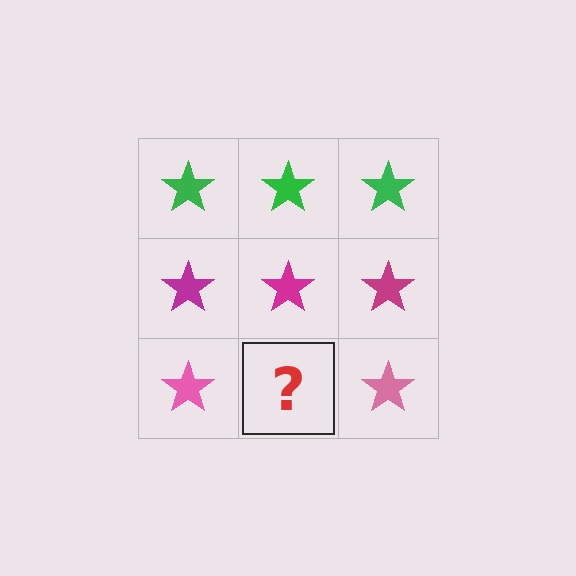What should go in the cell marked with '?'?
The missing cell should contain a pink star.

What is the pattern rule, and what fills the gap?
The rule is that each row has a consistent color. The gap should be filled with a pink star.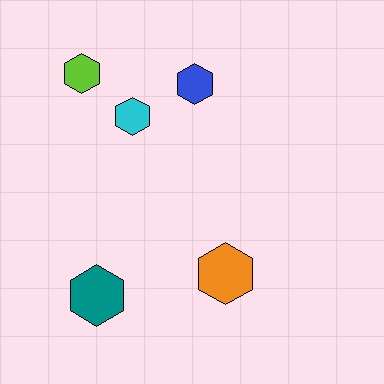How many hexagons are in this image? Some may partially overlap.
There are 5 hexagons.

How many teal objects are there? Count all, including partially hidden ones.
There is 1 teal object.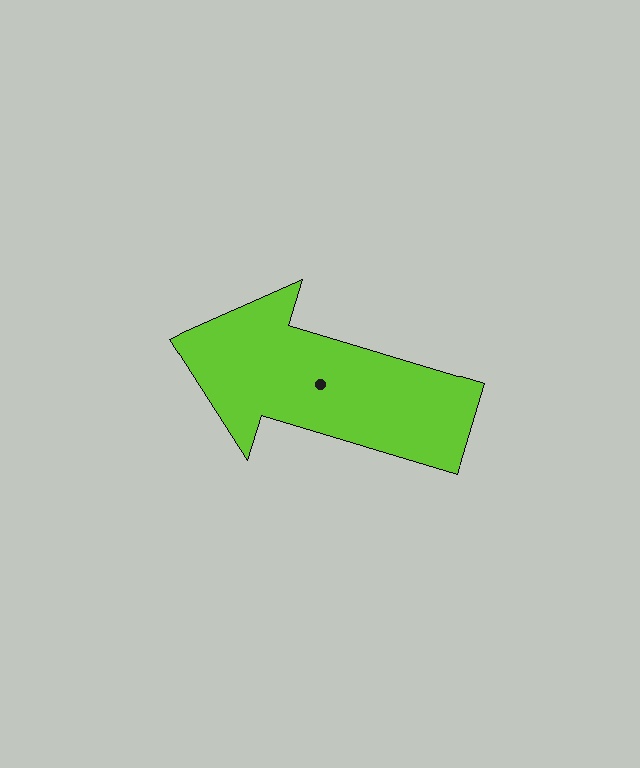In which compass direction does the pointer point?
West.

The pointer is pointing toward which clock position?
Roughly 10 o'clock.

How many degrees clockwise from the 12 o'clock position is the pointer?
Approximately 287 degrees.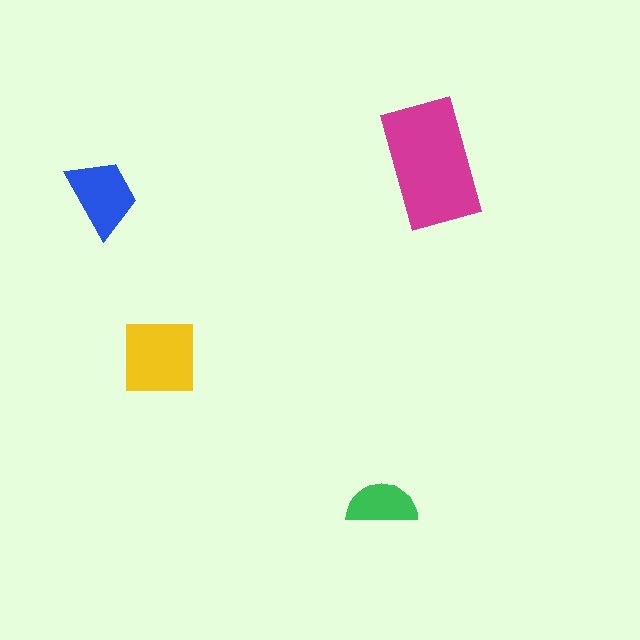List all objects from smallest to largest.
The green semicircle, the blue trapezoid, the yellow square, the magenta rectangle.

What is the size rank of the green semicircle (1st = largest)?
4th.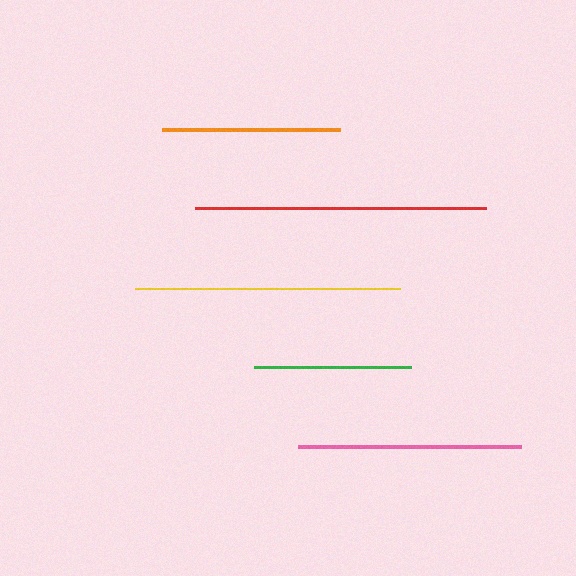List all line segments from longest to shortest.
From longest to shortest: red, yellow, pink, orange, green.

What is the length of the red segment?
The red segment is approximately 291 pixels long.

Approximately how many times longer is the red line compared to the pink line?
The red line is approximately 1.3 times the length of the pink line.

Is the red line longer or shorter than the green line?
The red line is longer than the green line.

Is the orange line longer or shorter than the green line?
The orange line is longer than the green line.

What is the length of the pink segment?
The pink segment is approximately 223 pixels long.